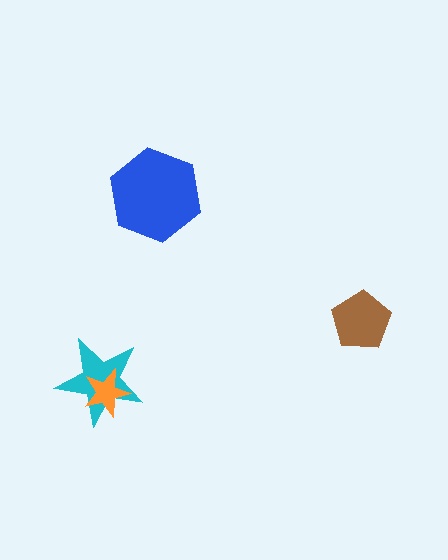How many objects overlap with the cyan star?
1 object overlaps with the cyan star.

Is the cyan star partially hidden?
Yes, it is partially covered by another shape.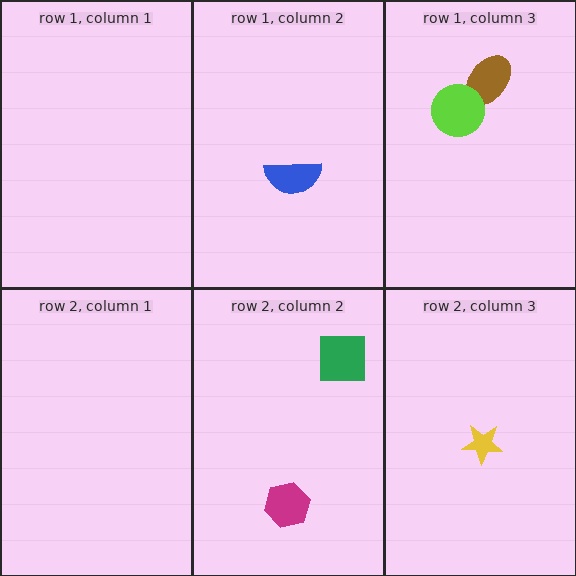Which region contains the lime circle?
The row 1, column 3 region.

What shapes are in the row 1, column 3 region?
The brown ellipse, the lime circle.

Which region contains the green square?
The row 2, column 2 region.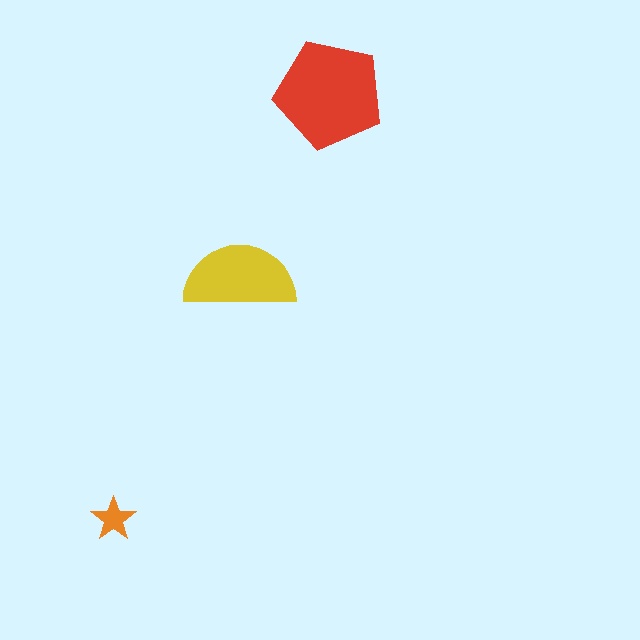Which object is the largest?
The red pentagon.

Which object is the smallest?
The orange star.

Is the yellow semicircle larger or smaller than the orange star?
Larger.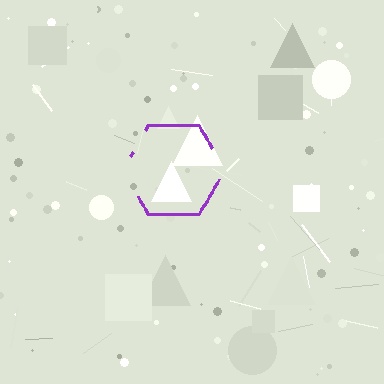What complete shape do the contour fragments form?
The contour fragments form a hexagon.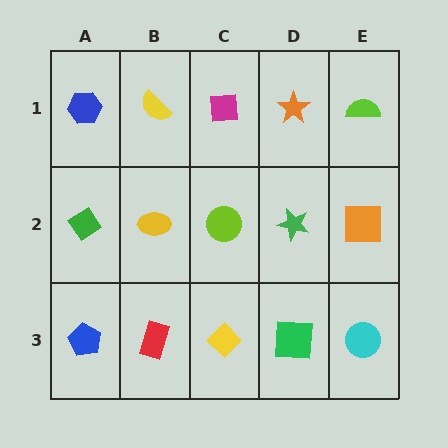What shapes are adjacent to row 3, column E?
An orange square (row 2, column E), a green square (row 3, column D).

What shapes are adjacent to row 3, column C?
A lime circle (row 2, column C), a red rectangle (row 3, column B), a green square (row 3, column D).